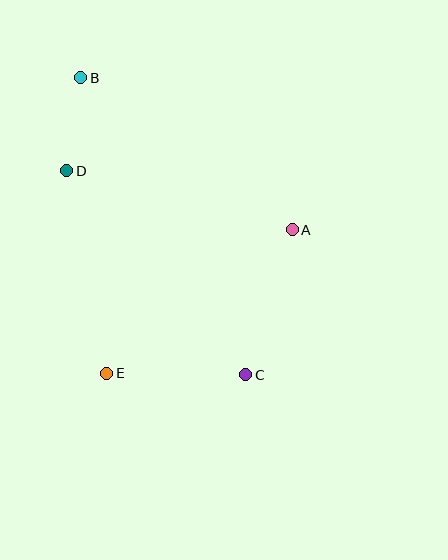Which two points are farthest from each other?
Points B and C are farthest from each other.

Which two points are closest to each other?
Points B and D are closest to each other.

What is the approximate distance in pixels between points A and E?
The distance between A and E is approximately 234 pixels.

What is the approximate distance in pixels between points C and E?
The distance between C and E is approximately 139 pixels.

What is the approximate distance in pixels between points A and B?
The distance between A and B is approximately 260 pixels.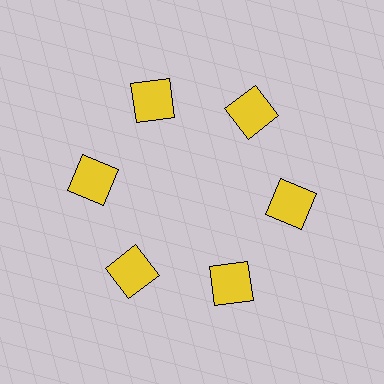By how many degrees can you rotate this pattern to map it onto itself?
The pattern maps onto itself every 60 degrees of rotation.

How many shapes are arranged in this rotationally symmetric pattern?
There are 6 shapes, arranged in 6 groups of 1.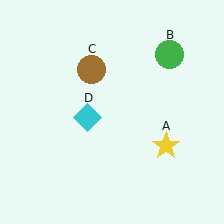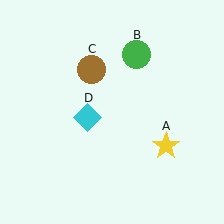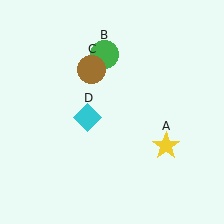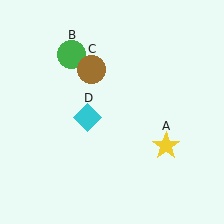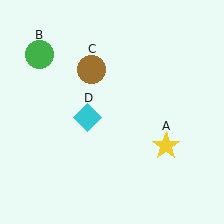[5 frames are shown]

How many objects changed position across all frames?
1 object changed position: green circle (object B).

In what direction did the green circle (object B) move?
The green circle (object B) moved left.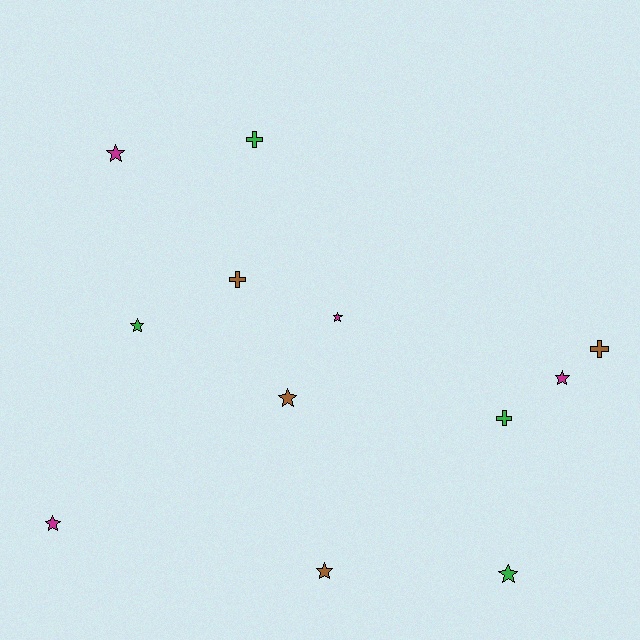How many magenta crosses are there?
There are no magenta crosses.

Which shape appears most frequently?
Star, with 8 objects.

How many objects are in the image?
There are 12 objects.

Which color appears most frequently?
Magenta, with 4 objects.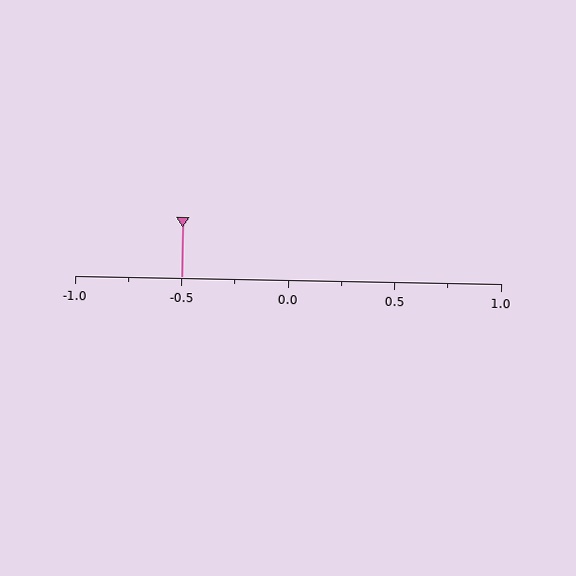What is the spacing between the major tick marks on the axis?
The major ticks are spaced 0.5 apart.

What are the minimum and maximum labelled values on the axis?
The axis runs from -1.0 to 1.0.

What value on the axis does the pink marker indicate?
The marker indicates approximately -0.5.